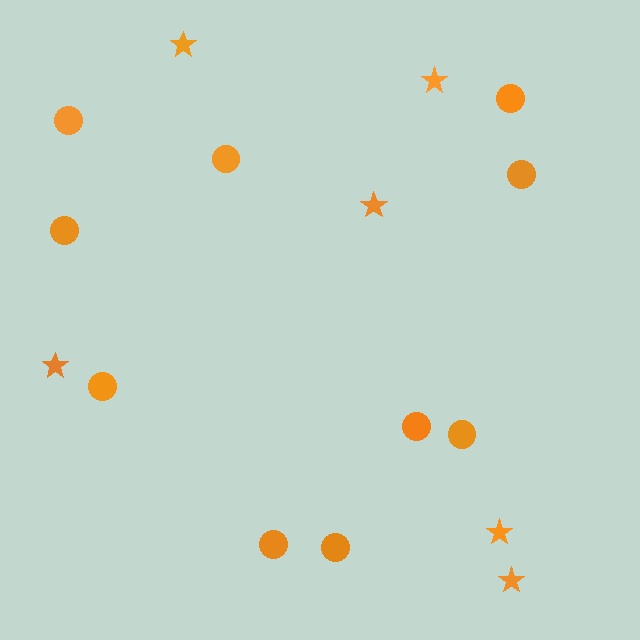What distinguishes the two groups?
There are 2 groups: one group of stars (6) and one group of circles (10).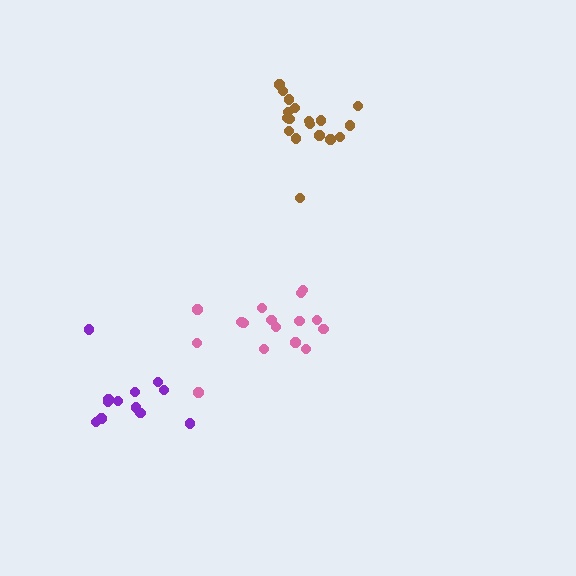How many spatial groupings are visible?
There are 3 spatial groupings.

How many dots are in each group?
Group 1: 18 dots, Group 2: 16 dots, Group 3: 12 dots (46 total).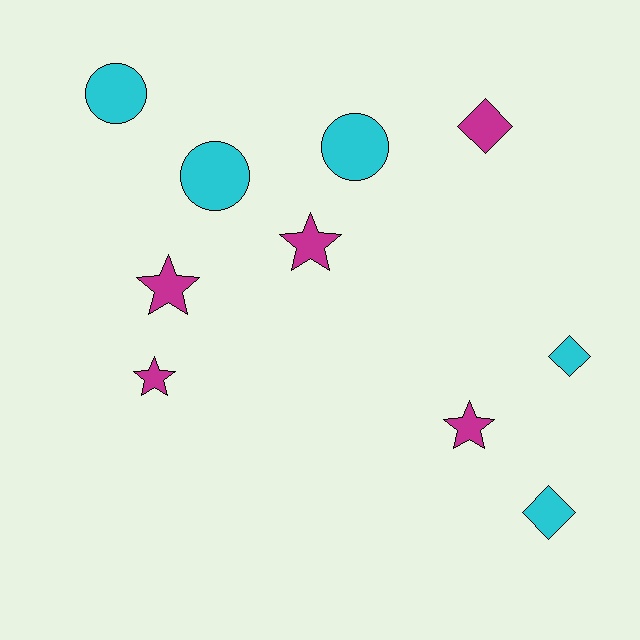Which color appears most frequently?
Cyan, with 5 objects.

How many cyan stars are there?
There are no cyan stars.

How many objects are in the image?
There are 10 objects.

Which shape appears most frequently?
Star, with 4 objects.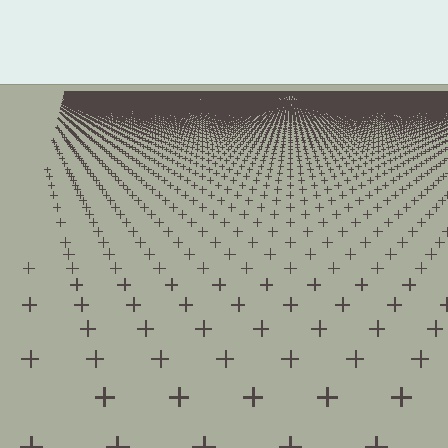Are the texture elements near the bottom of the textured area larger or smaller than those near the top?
Larger. Near the bottom, elements are closer to the viewer and appear at a bigger on-screen size.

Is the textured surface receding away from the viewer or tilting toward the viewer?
The surface is receding away from the viewer. Texture elements get smaller and denser toward the top.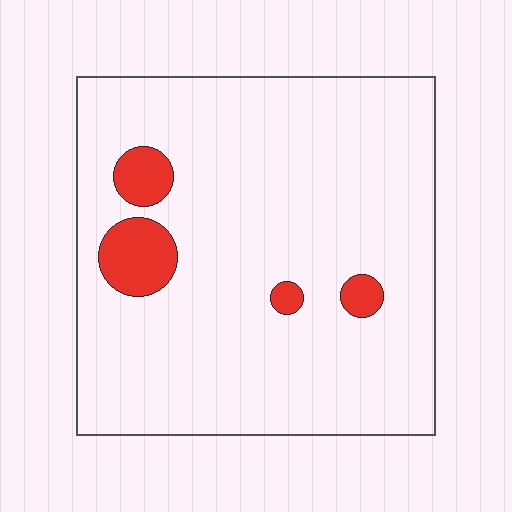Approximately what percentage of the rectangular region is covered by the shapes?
Approximately 10%.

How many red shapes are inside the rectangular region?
4.